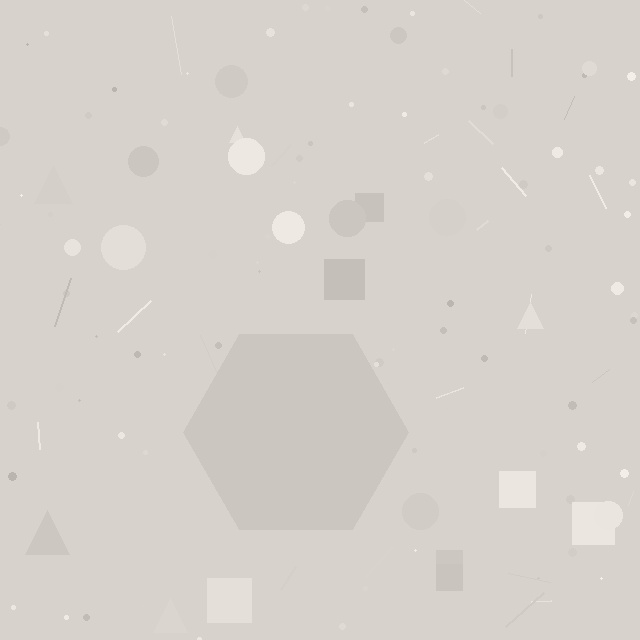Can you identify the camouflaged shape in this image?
The camouflaged shape is a hexagon.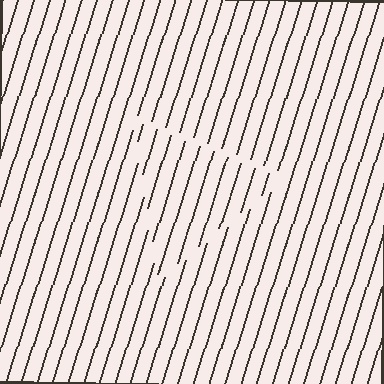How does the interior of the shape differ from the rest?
The interior of the shape contains the same grating, shifted by half a period — the contour is defined by the phase discontinuity where line-ends from the inner and outer gratings abut.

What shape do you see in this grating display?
An illusory triangle. The interior of the shape contains the same grating, shifted by half a period — the contour is defined by the phase discontinuity where line-ends from the inner and outer gratings abut.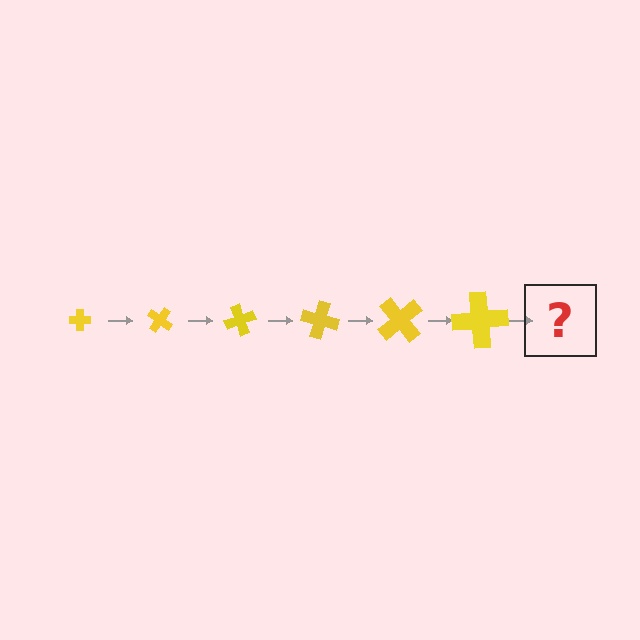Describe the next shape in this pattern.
It should be a cross, larger than the previous one and rotated 210 degrees from the start.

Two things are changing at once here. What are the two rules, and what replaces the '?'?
The two rules are that the cross grows larger each step and it rotates 35 degrees each step. The '?' should be a cross, larger than the previous one and rotated 210 degrees from the start.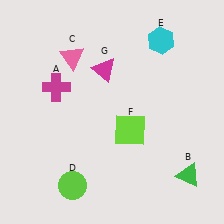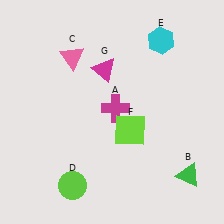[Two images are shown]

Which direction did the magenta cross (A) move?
The magenta cross (A) moved right.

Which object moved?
The magenta cross (A) moved right.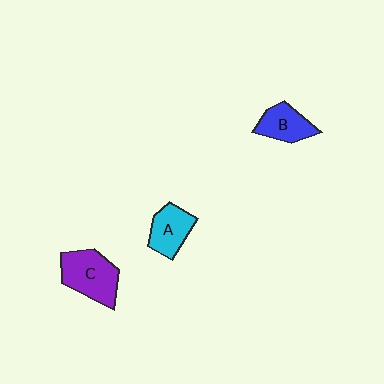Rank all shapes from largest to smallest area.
From largest to smallest: C (purple), A (cyan), B (blue).